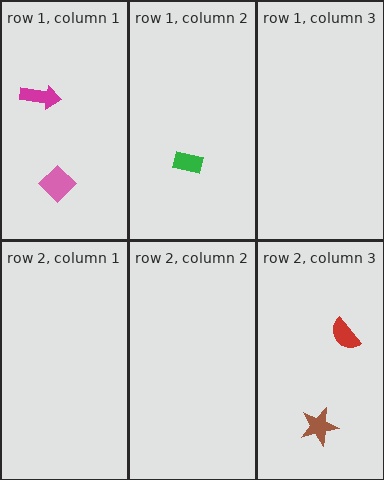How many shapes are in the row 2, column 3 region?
2.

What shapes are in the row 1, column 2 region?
The green rectangle.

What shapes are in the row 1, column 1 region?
The magenta arrow, the pink diamond.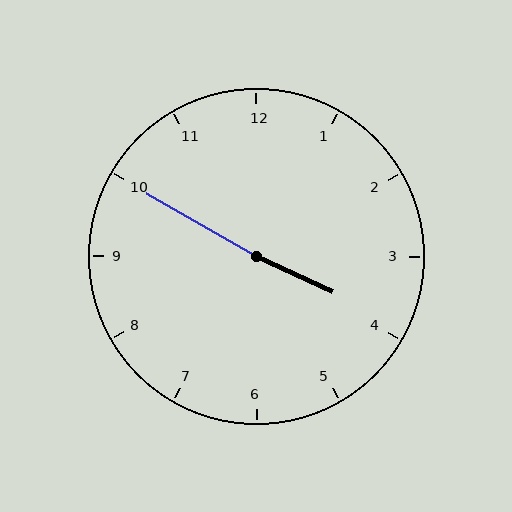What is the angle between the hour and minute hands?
Approximately 175 degrees.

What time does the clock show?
3:50.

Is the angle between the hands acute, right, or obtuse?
It is obtuse.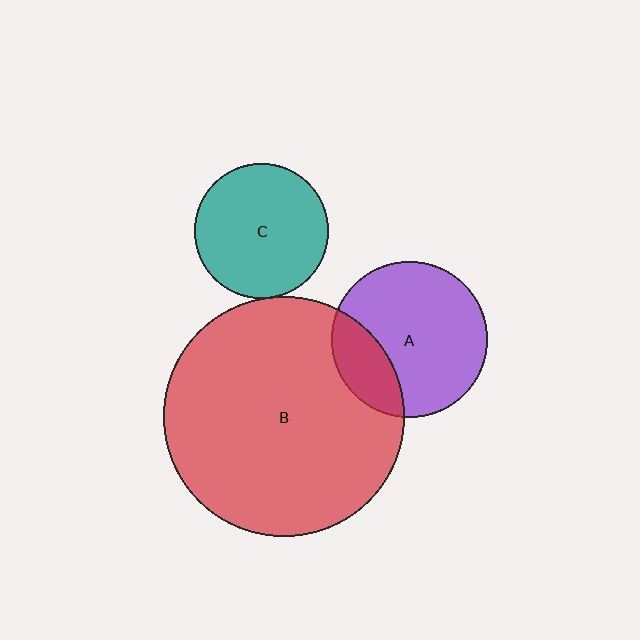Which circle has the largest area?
Circle B (red).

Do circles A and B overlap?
Yes.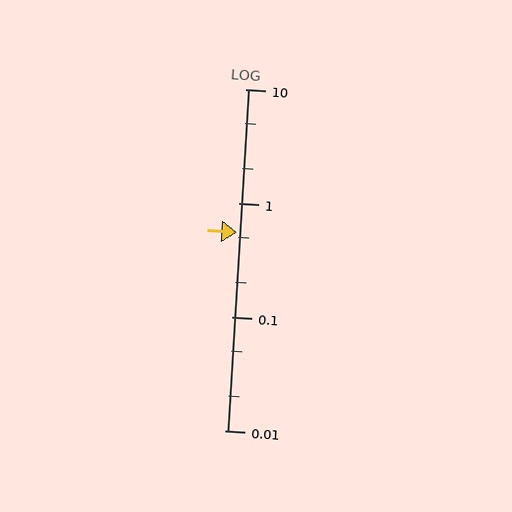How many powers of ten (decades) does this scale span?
The scale spans 3 decades, from 0.01 to 10.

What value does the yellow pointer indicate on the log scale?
The pointer indicates approximately 0.55.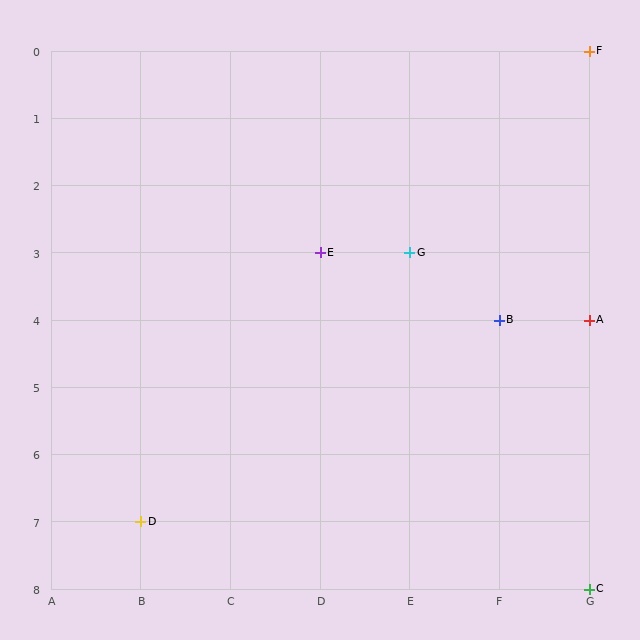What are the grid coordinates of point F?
Point F is at grid coordinates (G, 0).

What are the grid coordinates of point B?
Point B is at grid coordinates (F, 4).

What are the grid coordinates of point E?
Point E is at grid coordinates (D, 3).